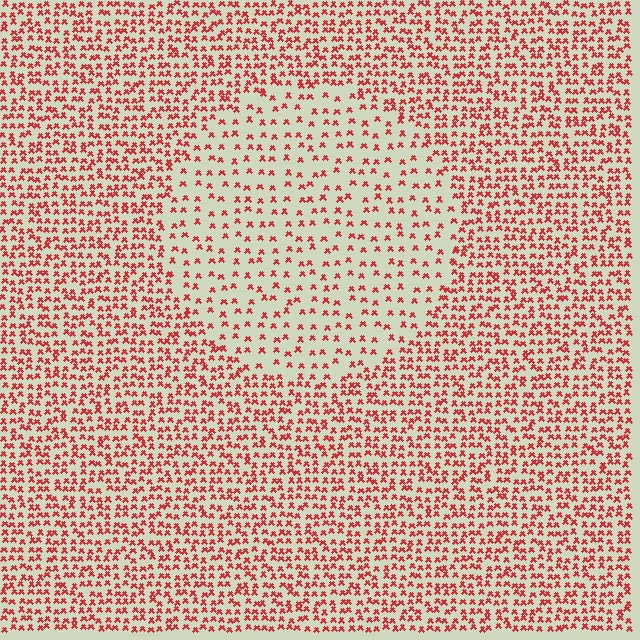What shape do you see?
I see a circle.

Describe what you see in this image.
The image contains small red elements arranged at two different densities. A circle-shaped region is visible where the elements are less densely packed than the surrounding area.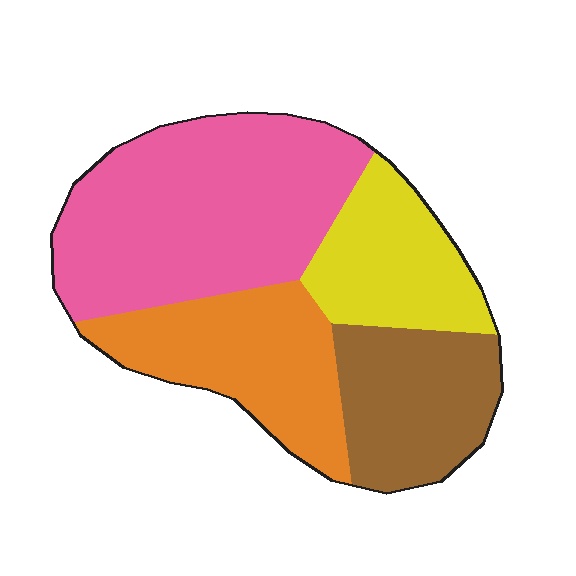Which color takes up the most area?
Pink, at roughly 40%.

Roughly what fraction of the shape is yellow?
Yellow takes up about one sixth (1/6) of the shape.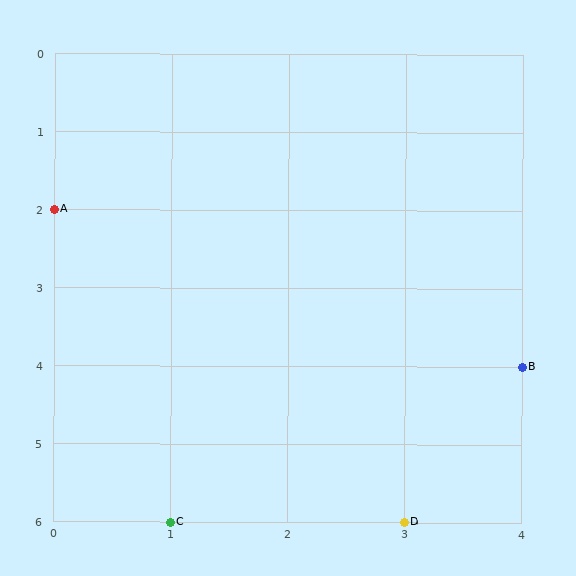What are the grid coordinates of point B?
Point B is at grid coordinates (4, 4).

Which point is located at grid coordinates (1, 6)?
Point C is at (1, 6).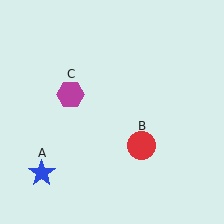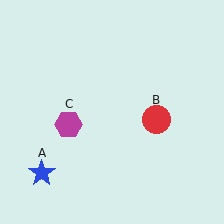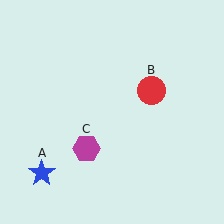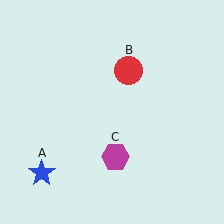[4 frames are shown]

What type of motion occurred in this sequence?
The red circle (object B), magenta hexagon (object C) rotated counterclockwise around the center of the scene.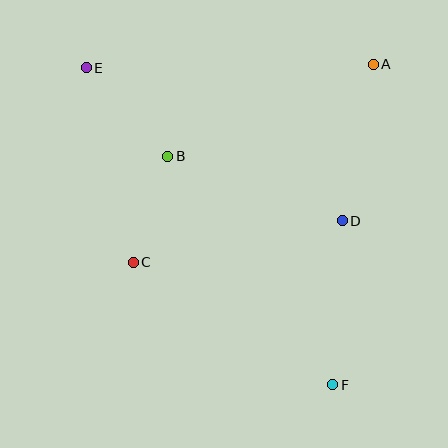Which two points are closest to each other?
Points B and C are closest to each other.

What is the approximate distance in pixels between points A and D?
The distance between A and D is approximately 160 pixels.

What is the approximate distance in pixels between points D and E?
The distance between D and E is approximately 298 pixels.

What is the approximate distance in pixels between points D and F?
The distance between D and F is approximately 164 pixels.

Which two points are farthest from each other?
Points E and F are farthest from each other.